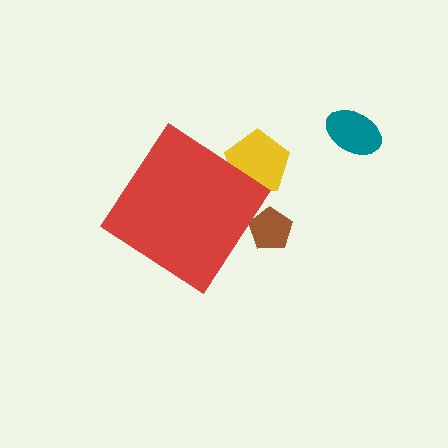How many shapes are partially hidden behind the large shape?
2 shapes are partially hidden.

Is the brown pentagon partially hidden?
Yes, the brown pentagon is partially hidden behind the red diamond.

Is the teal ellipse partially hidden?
No, the teal ellipse is fully visible.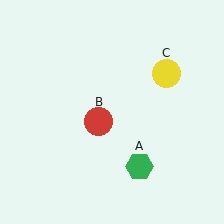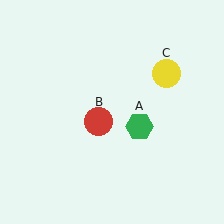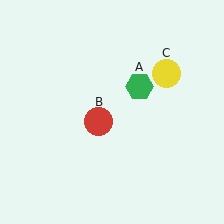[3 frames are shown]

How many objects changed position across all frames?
1 object changed position: green hexagon (object A).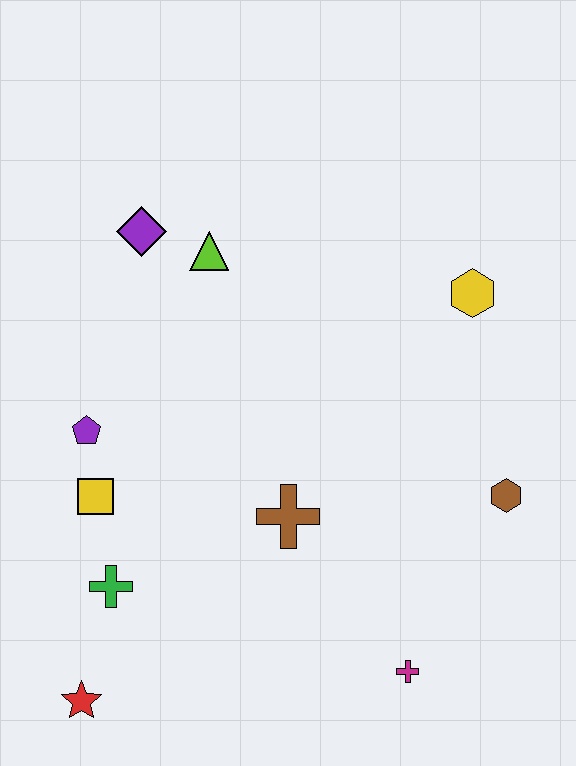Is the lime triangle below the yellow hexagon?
No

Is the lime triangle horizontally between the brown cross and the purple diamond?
Yes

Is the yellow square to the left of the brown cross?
Yes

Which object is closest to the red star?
The green cross is closest to the red star.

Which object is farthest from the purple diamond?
The magenta cross is farthest from the purple diamond.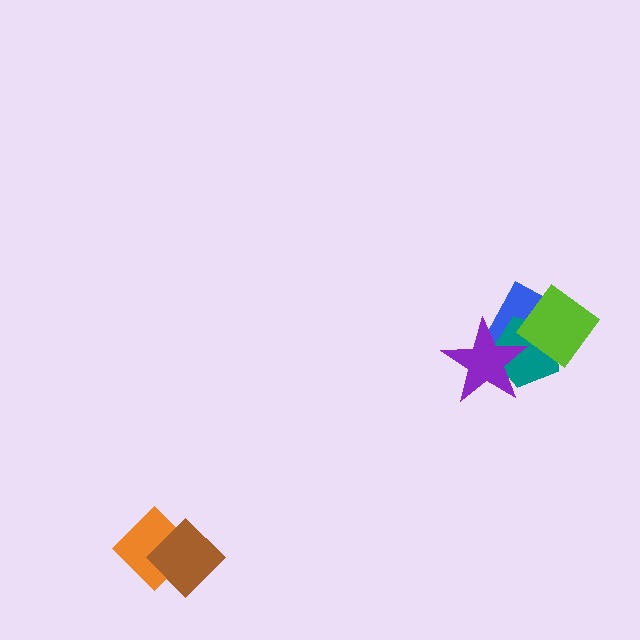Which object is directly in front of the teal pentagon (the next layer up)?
The lime diamond is directly in front of the teal pentagon.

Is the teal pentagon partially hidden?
Yes, it is partially covered by another shape.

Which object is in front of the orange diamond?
The brown diamond is in front of the orange diamond.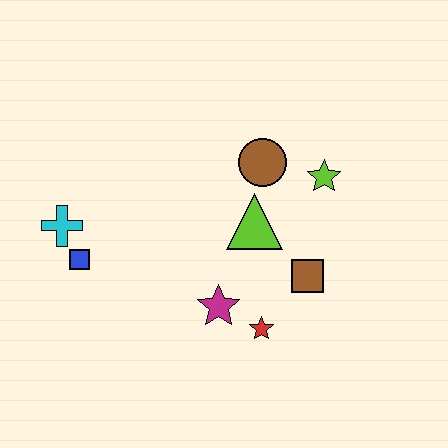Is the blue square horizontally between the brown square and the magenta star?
No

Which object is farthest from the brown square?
The cyan cross is farthest from the brown square.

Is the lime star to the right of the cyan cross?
Yes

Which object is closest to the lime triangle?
The brown circle is closest to the lime triangle.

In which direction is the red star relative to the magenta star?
The red star is to the right of the magenta star.